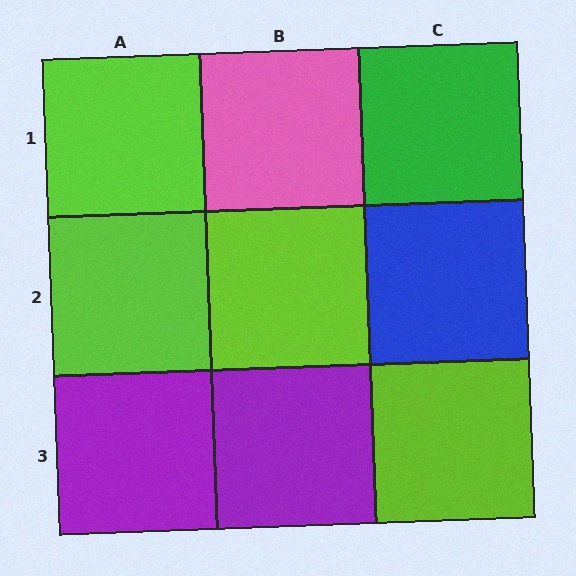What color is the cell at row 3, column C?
Lime.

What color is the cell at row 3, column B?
Purple.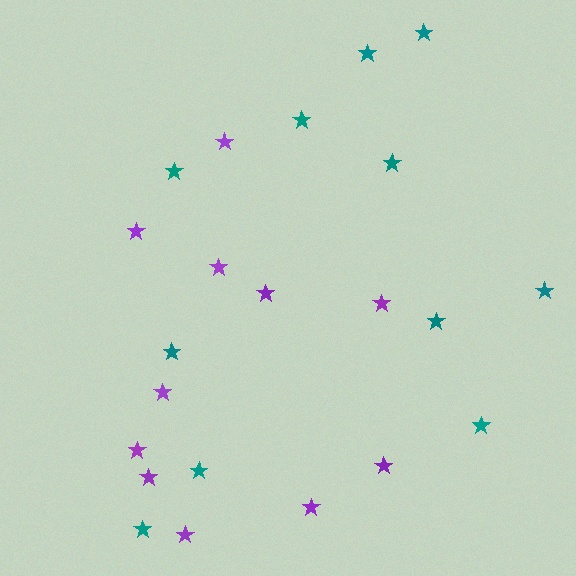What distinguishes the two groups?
There are 2 groups: one group of purple stars (11) and one group of teal stars (11).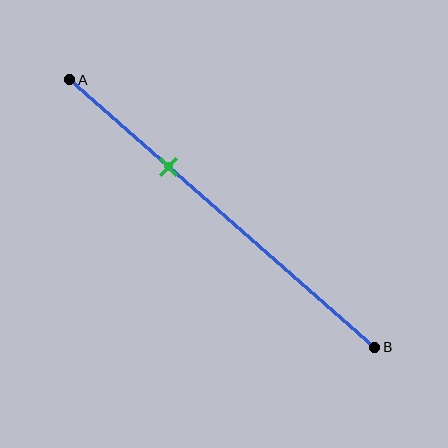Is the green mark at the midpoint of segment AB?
No, the mark is at about 35% from A, not at the 50% midpoint.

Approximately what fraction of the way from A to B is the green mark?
The green mark is approximately 35% of the way from A to B.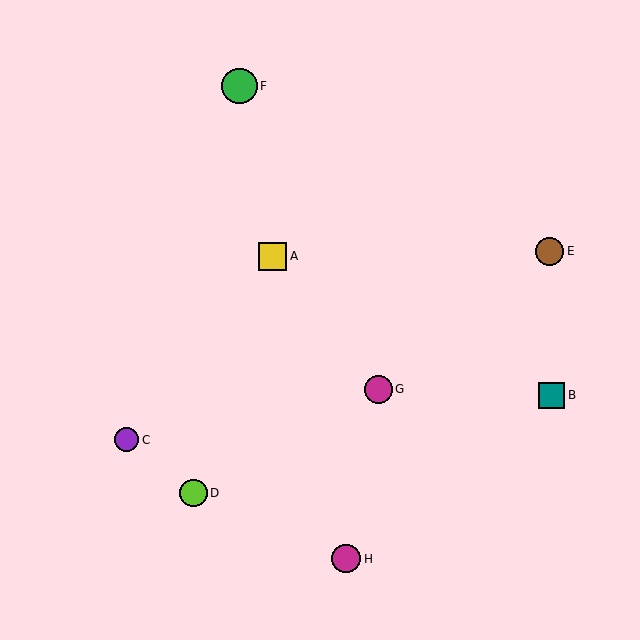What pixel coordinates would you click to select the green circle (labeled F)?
Click at (240, 86) to select the green circle F.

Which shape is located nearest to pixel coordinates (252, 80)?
The green circle (labeled F) at (240, 86) is nearest to that location.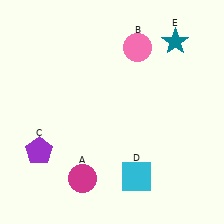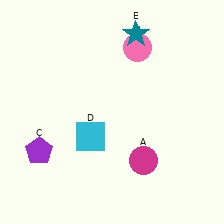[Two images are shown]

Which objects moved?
The objects that moved are: the magenta circle (A), the cyan square (D), the teal star (E).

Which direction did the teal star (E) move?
The teal star (E) moved left.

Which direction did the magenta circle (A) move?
The magenta circle (A) moved right.